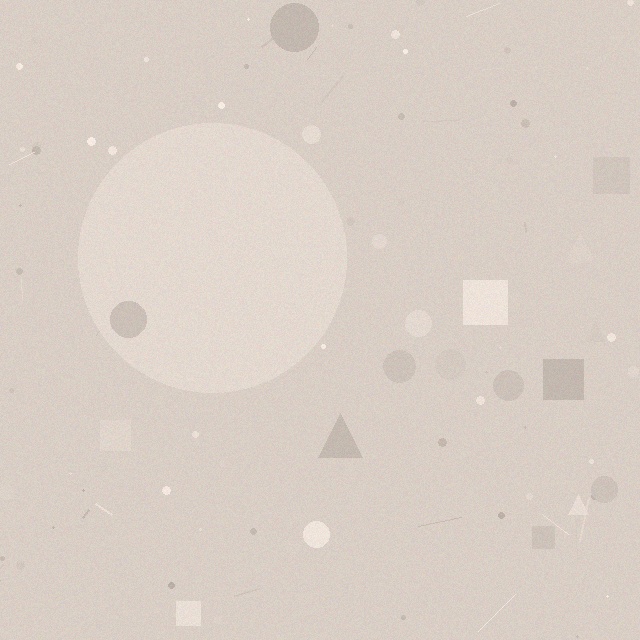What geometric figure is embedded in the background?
A circle is embedded in the background.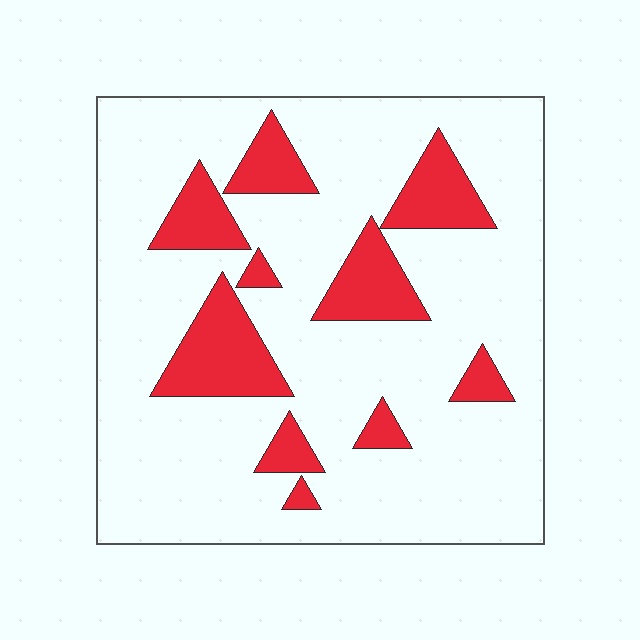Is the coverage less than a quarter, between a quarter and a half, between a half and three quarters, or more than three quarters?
Less than a quarter.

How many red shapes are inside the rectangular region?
10.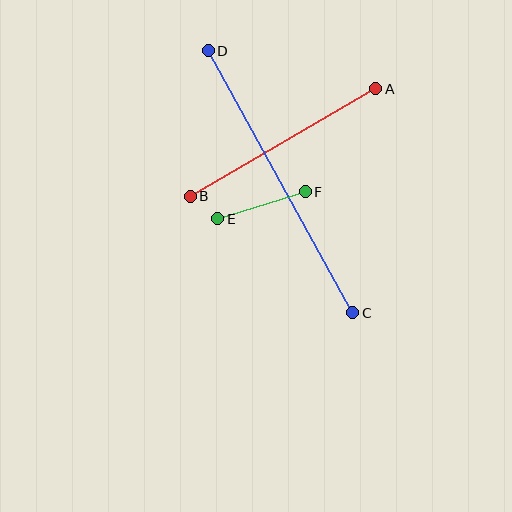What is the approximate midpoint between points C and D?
The midpoint is at approximately (281, 182) pixels.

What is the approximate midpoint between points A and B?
The midpoint is at approximately (283, 143) pixels.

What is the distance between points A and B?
The distance is approximately 214 pixels.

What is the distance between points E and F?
The distance is approximately 91 pixels.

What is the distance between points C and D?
The distance is approximately 300 pixels.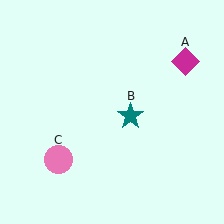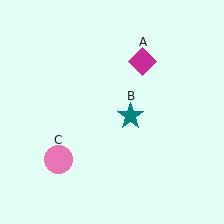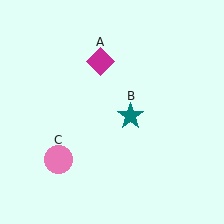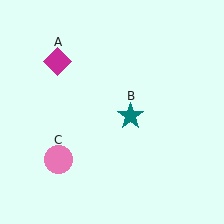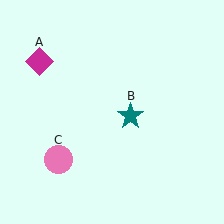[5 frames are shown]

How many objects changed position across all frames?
1 object changed position: magenta diamond (object A).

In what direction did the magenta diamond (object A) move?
The magenta diamond (object A) moved left.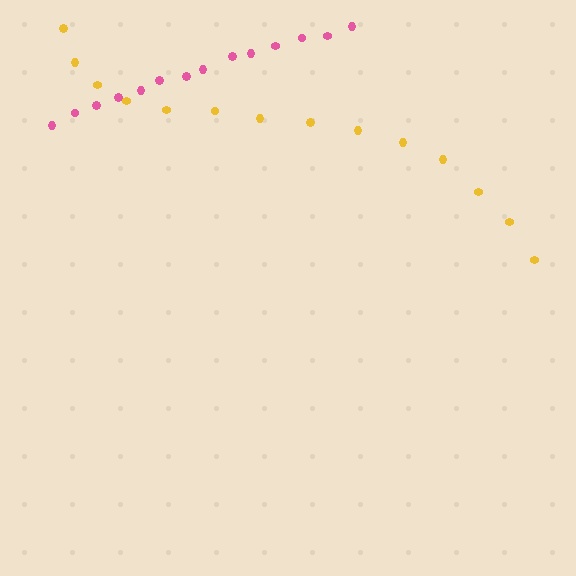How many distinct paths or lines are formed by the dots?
There are 2 distinct paths.